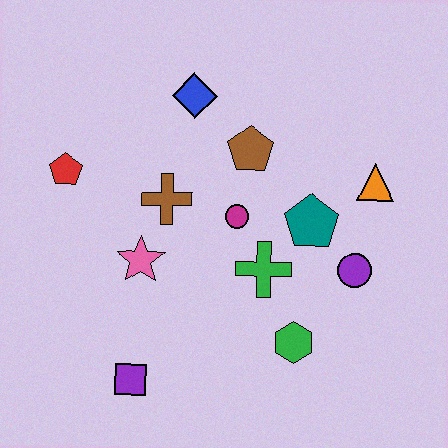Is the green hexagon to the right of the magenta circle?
Yes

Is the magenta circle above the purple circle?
Yes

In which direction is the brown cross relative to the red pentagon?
The brown cross is to the right of the red pentagon.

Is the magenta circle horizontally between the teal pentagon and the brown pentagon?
No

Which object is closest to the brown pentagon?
The magenta circle is closest to the brown pentagon.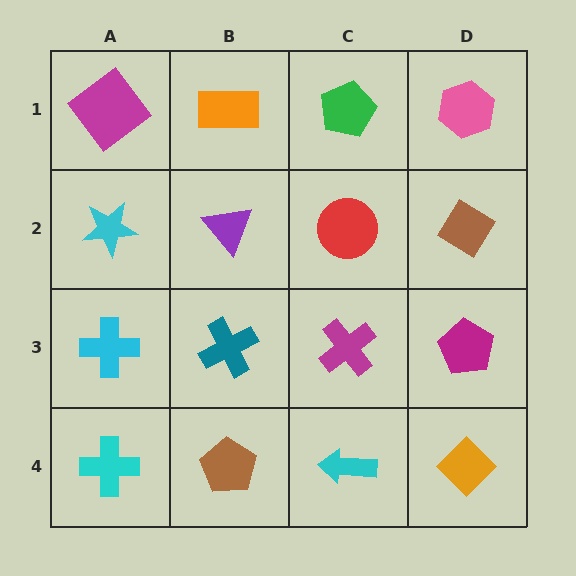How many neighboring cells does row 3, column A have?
3.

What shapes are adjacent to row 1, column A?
A cyan star (row 2, column A), an orange rectangle (row 1, column B).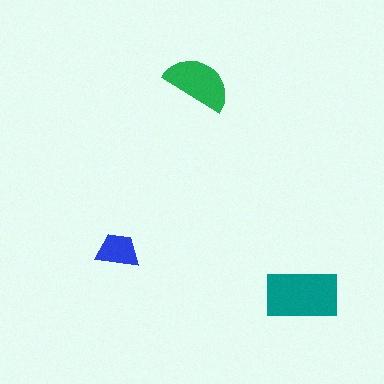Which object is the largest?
The teal rectangle.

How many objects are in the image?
There are 3 objects in the image.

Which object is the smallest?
The blue trapezoid.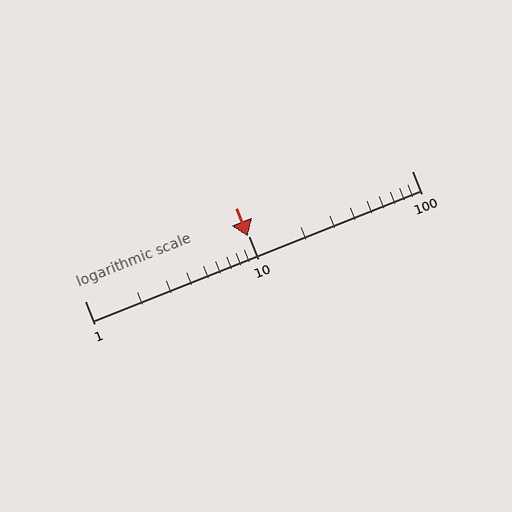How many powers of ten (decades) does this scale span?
The scale spans 2 decades, from 1 to 100.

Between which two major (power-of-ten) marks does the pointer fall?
The pointer is between 1 and 10.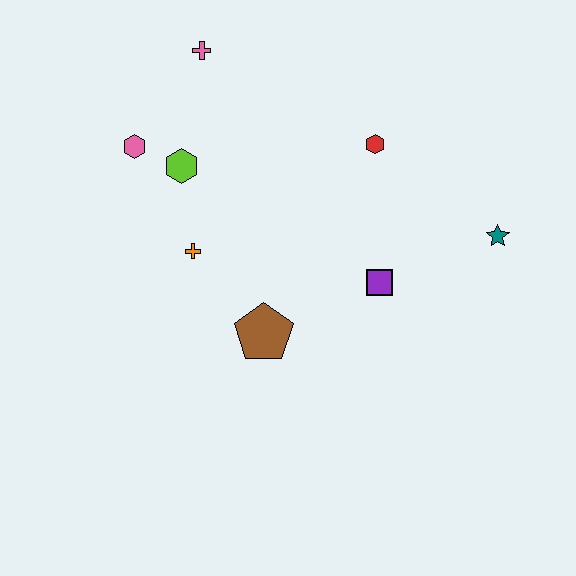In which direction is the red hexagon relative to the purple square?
The red hexagon is above the purple square.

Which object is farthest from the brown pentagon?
The pink cross is farthest from the brown pentagon.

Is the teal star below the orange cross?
No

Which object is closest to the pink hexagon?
The lime hexagon is closest to the pink hexagon.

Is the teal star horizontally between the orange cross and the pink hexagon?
No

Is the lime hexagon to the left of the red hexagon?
Yes